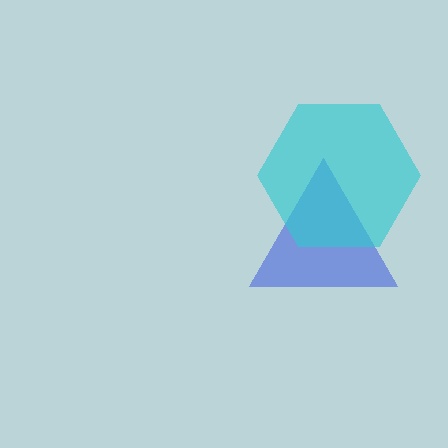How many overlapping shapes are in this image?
There are 2 overlapping shapes in the image.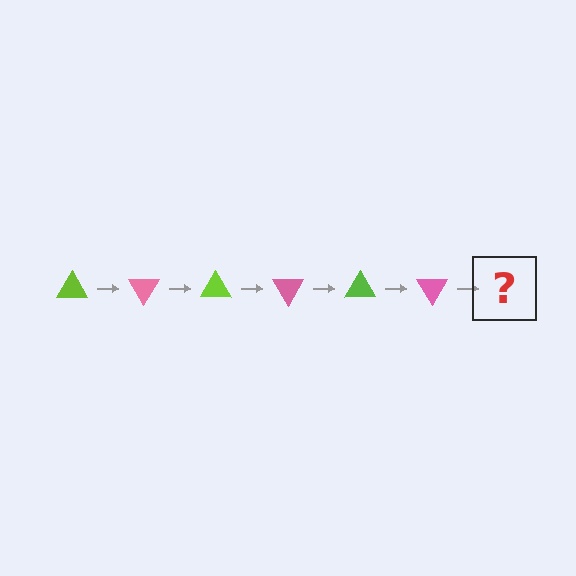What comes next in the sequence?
The next element should be a lime triangle, rotated 360 degrees from the start.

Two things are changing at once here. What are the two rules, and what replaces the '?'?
The two rules are that it rotates 60 degrees each step and the color cycles through lime and pink. The '?' should be a lime triangle, rotated 360 degrees from the start.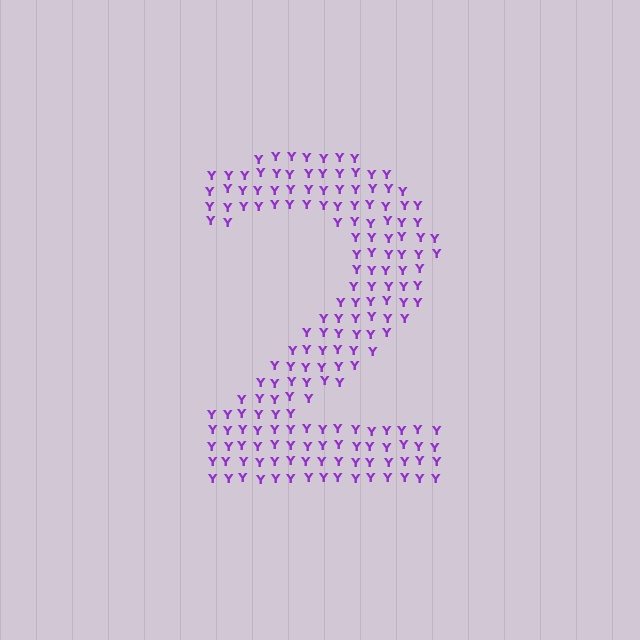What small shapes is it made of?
It is made of small letter Y's.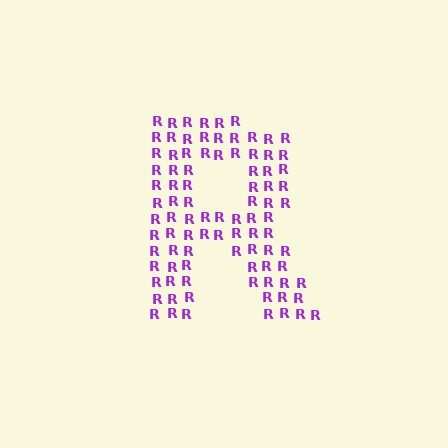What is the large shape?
The large shape is the letter R.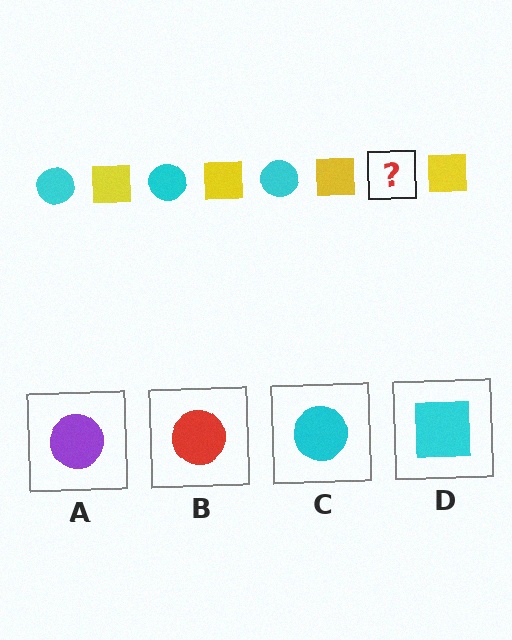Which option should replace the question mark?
Option C.